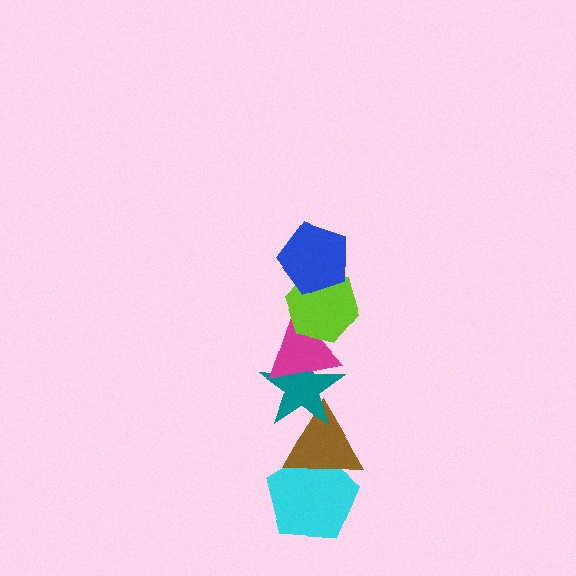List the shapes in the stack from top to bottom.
From top to bottom: the blue pentagon, the lime hexagon, the magenta triangle, the teal star, the brown triangle, the cyan pentagon.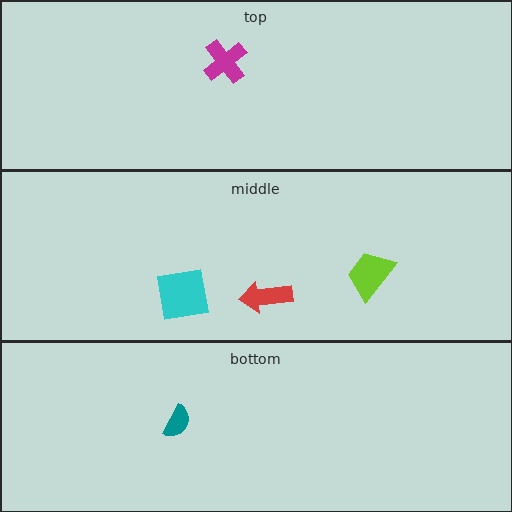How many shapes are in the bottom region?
1.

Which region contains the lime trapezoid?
The middle region.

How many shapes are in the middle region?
3.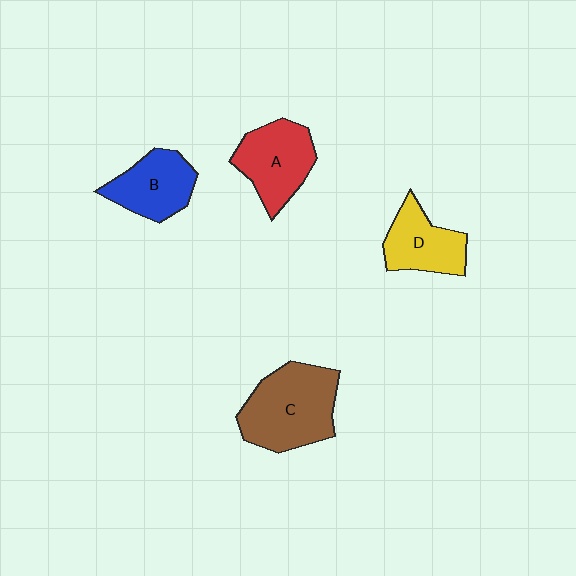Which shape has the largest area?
Shape C (brown).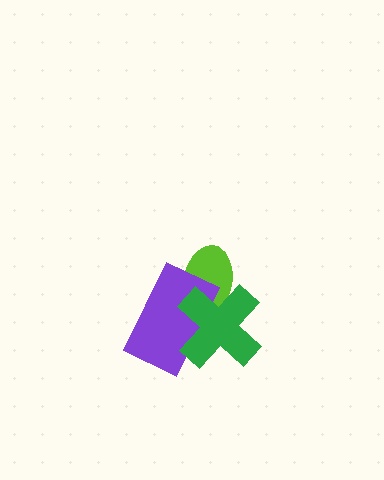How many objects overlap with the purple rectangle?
2 objects overlap with the purple rectangle.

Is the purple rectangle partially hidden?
Yes, it is partially covered by another shape.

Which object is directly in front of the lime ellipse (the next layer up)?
The purple rectangle is directly in front of the lime ellipse.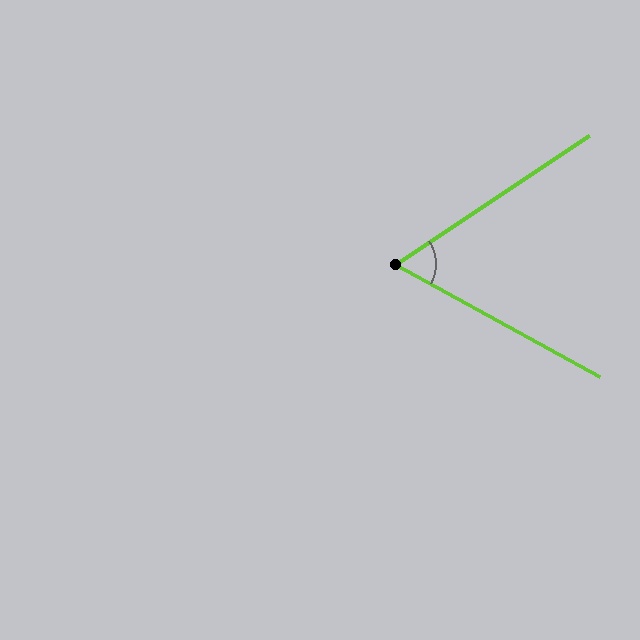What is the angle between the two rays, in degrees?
Approximately 62 degrees.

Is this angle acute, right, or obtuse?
It is acute.